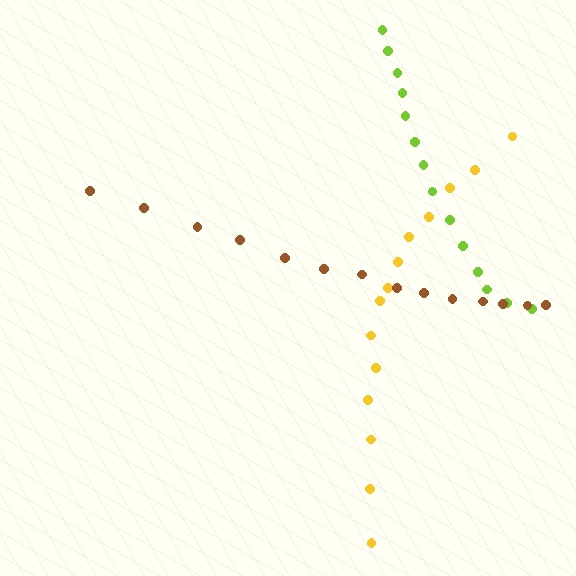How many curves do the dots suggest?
There are 3 distinct paths.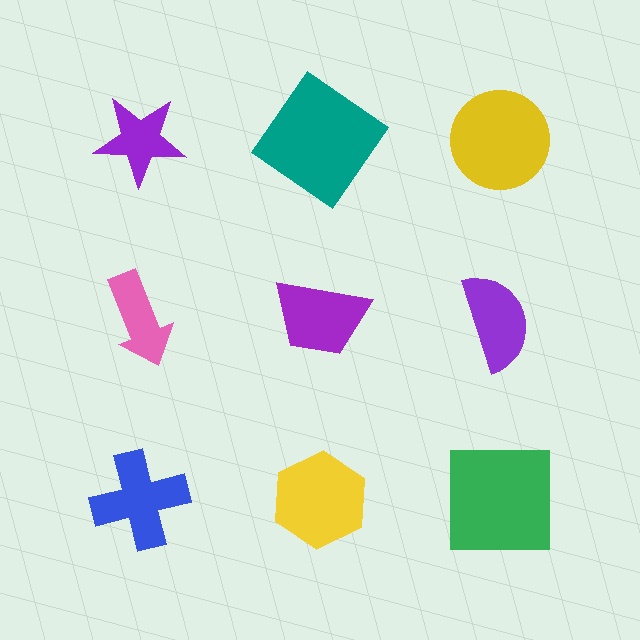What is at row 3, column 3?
A green square.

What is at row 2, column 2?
A purple trapezoid.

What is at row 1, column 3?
A yellow circle.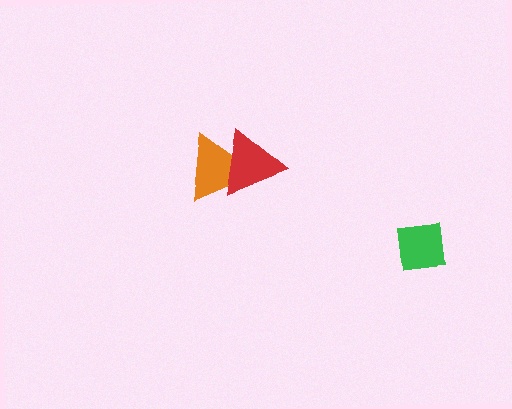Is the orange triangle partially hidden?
Yes, it is partially covered by another shape.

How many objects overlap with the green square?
0 objects overlap with the green square.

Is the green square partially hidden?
No, no other shape covers it.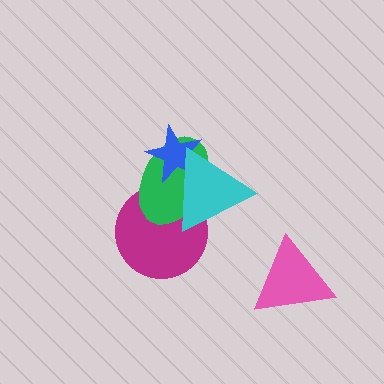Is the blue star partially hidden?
Yes, it is partially covered by another shape.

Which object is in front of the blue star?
The cyan triangle is in front of the blue star.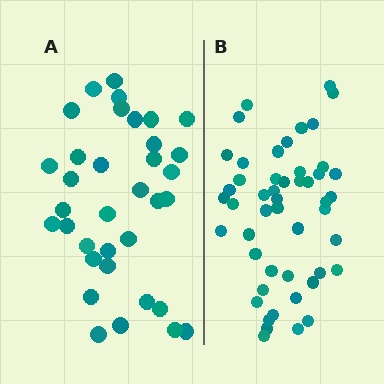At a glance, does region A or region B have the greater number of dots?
Region B (the right region) has more dots.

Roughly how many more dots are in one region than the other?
Region B has approximately 15 more dots than region A.